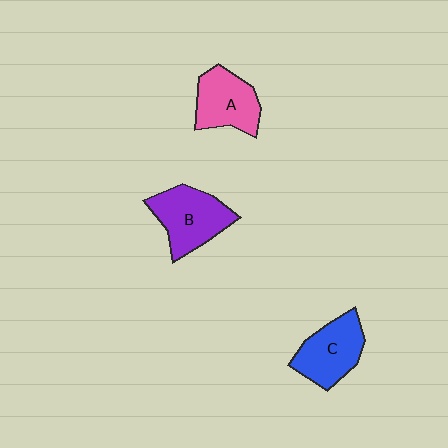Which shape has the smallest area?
Shape A (pink).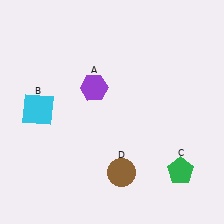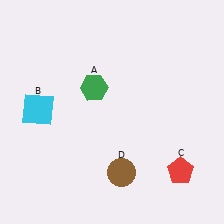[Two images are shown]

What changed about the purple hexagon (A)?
In Image 1, A is purple. In Image 2, it changed to green.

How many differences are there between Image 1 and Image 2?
There are 2 differences between the two images.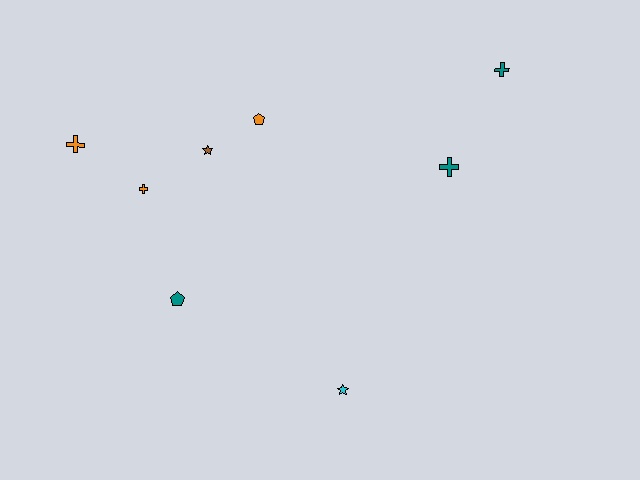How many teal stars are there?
There are no teal stars.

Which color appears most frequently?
Teal, with 3 objects.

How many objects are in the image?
There are 8 objects.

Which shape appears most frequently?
Cross, with 4 objects.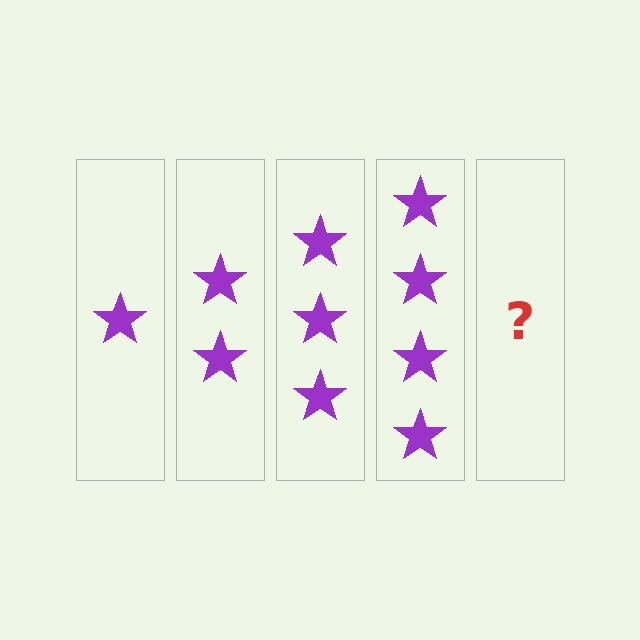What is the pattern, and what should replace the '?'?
The pattern is that each step adds one more star. The '?' should be 5 stars.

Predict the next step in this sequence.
The next step is 5 stars.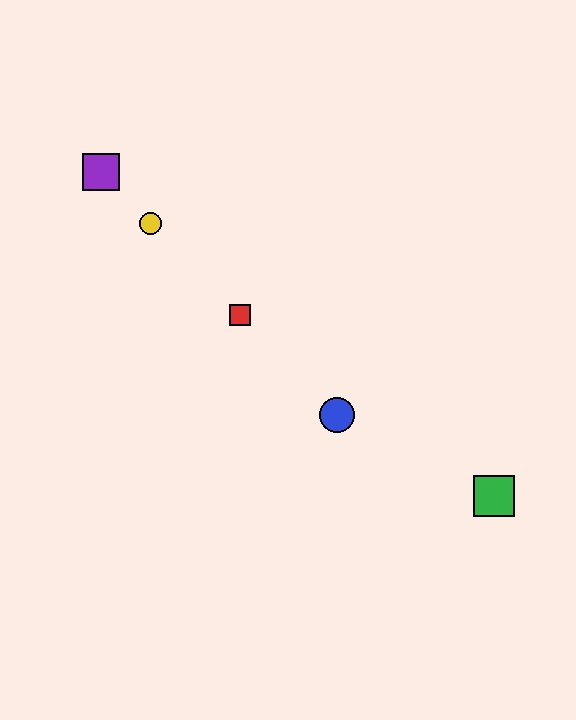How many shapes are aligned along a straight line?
4 shapes (the red square, the blue circle, the yellow circle, the purple square) are aligned along a straight line.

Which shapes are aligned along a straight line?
The red square, the blue circle, the yellow circle, the purple square are aligned along a straight line.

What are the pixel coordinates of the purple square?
The purple square is at (101, 172).